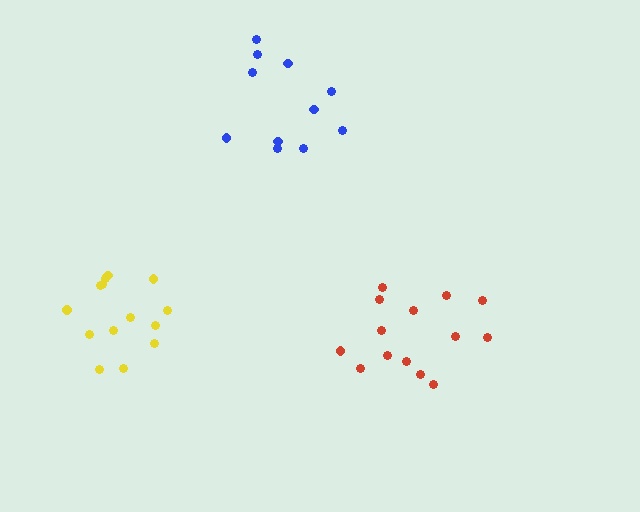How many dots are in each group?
Group 1: 14 dots, Group 2: 11 dots, Group 3: 14 dots (39 total).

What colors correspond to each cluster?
The clusters are colored: yellow, blue, red.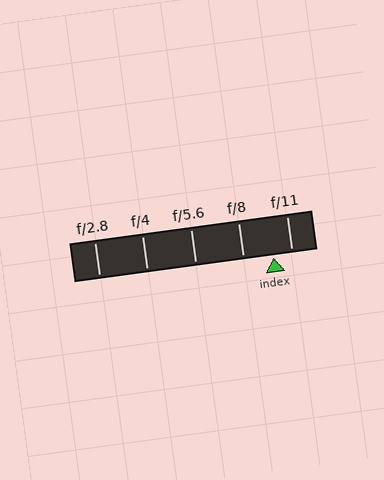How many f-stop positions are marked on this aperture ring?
There are 5 f-stop positions marked.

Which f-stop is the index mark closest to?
The index mark is closest to f/11.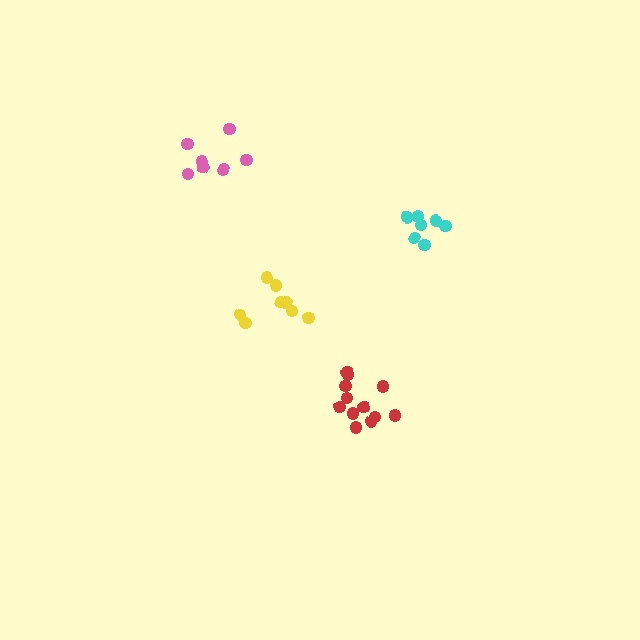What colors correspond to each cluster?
The clusters are colored: yellow, red, cyan, pink.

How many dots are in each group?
Group 1: 8 dots, Group 2: 12 dots, Group 3: 7 dots, Group 4: 7 dots (34 total).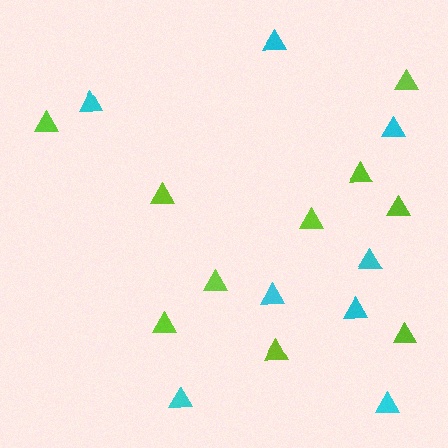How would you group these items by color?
There are 2 groups: one group of lime triangles (10) and one group of cyan triangles (8).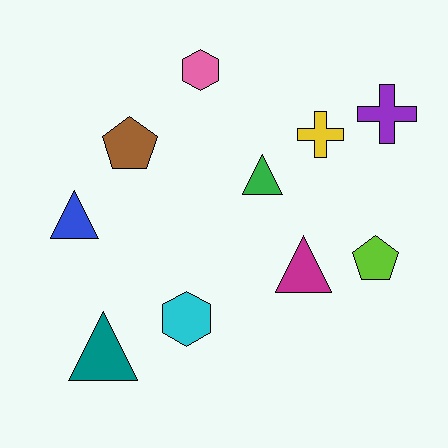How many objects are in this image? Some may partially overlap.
There are 10 objects.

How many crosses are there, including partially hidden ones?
There are 2 crosses.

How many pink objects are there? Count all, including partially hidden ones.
There is 1 pink object.